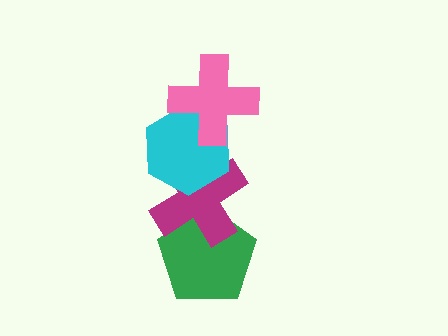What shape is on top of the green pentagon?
The magenta cross is on top of the green pentagon.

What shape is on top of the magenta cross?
The cyan hexagon is on top of the magenta cross.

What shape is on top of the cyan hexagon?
The pink cross is on top of the cyan hexagon.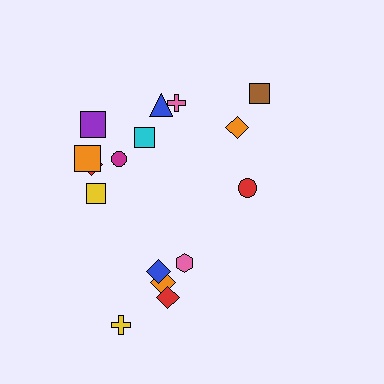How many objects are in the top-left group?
There are 7 objects.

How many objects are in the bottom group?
There are 5 objects.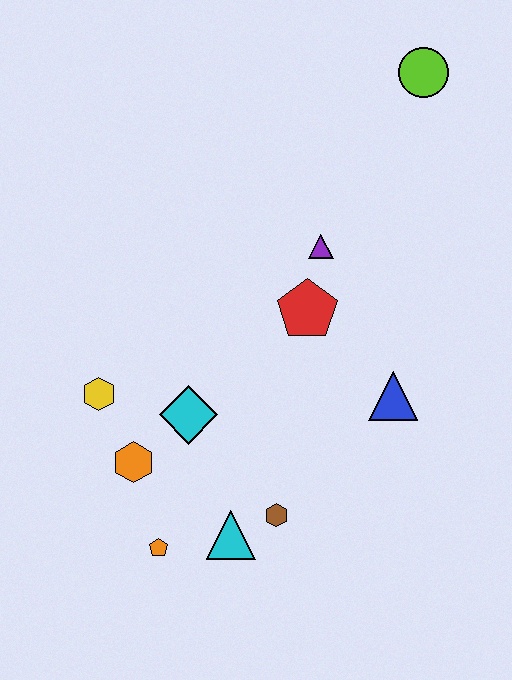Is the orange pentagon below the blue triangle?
Yes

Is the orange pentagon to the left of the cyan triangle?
Yes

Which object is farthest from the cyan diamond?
The lime circle is farthest from the cyan diamond.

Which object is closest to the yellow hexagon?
The orange hexagon is closest to the yellow hexagon.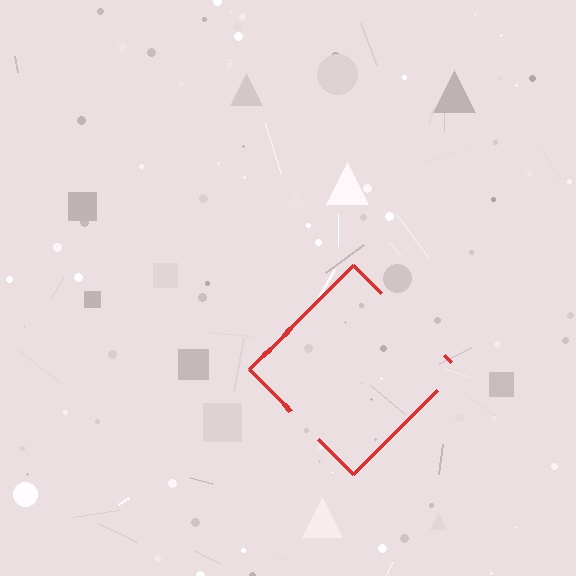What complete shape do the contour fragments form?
The contour fragments form a diamond.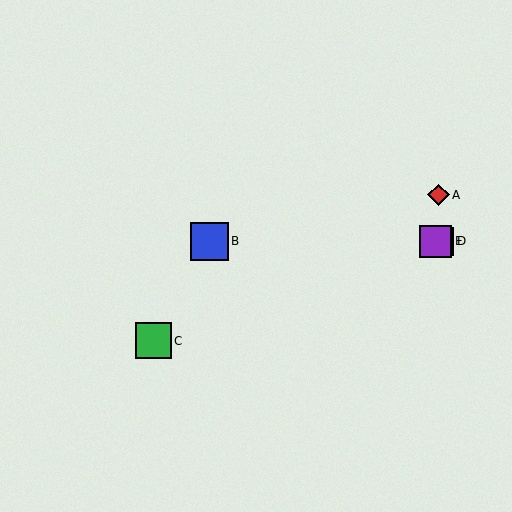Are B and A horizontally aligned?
No, B is at y≈241 and A is at y≈195.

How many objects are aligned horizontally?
3 objects (B, D, E) are aligned horizontally.